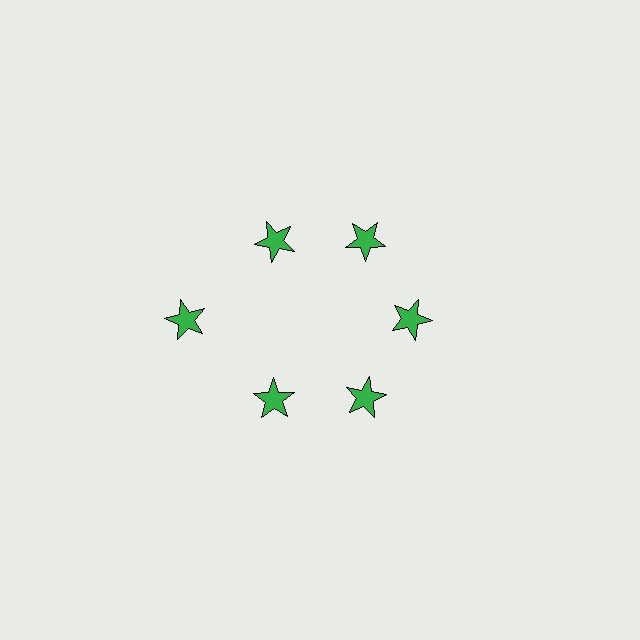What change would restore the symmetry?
The symmetry would be restored by moving it inward, back onto the ring so that all 6 stars sit at equal angles and equal distance from the center.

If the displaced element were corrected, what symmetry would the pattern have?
It would have 6-fold rotational symmetry — the pattern would map onto itself every 60 degrees.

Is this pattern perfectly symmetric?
No. The 6 green stars are arranged in a ring, but one element near the 9 o'clock position is pushed outward from the center, breaking the 6-fold rotational symmetry.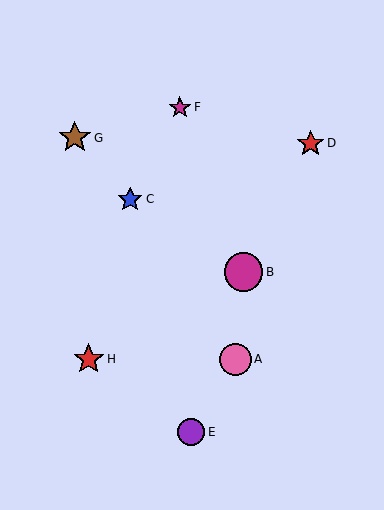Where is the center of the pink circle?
The center of the pink circle is at (235, 359).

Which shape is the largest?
The magenta circle (labeled B) is the largest.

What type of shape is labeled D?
Shape D is a red star.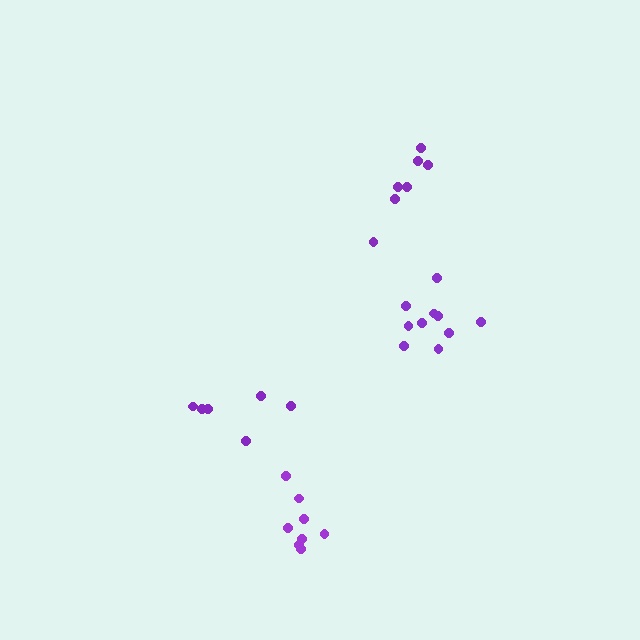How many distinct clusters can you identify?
There are 4 distinct clusters.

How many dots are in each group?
Group 1: 6 dots, Group 2: 10 dots, Group 3: 7 dots, Group 4: 8 dots (31 total).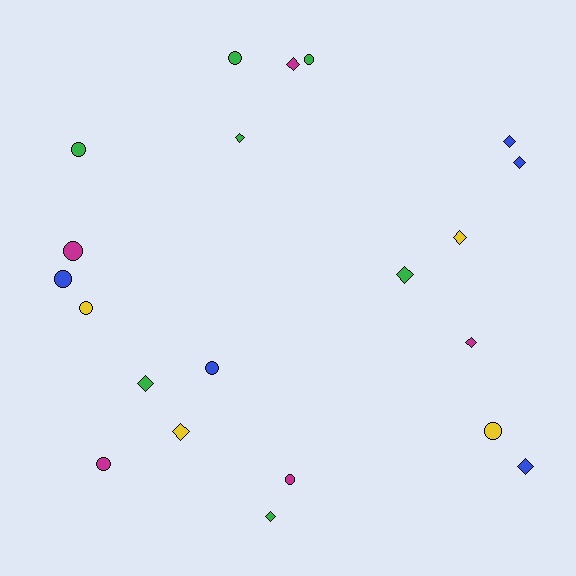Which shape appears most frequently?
Diamond, with 11 objects.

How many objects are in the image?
There are 21 objects.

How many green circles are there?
There are 3 green circles.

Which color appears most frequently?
Green, with 7 objects.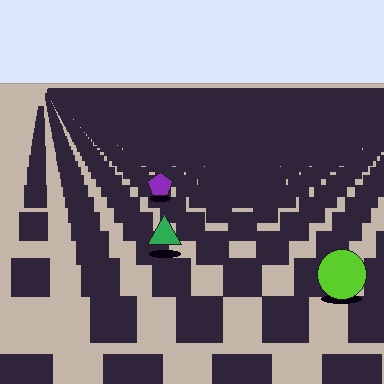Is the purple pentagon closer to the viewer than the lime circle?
No. The lime circle is closer — you can tell from the texture gradient: the ground texture is coarser near it.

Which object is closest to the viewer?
The lime circle is closest. The texture marks near it are larger and more spread out.